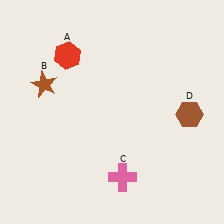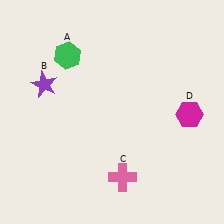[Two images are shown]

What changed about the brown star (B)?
In Image 1, B is brown. In Image 2, it changed to purple.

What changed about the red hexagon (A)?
In Image 1, A is red. In Image 2, it changed to green.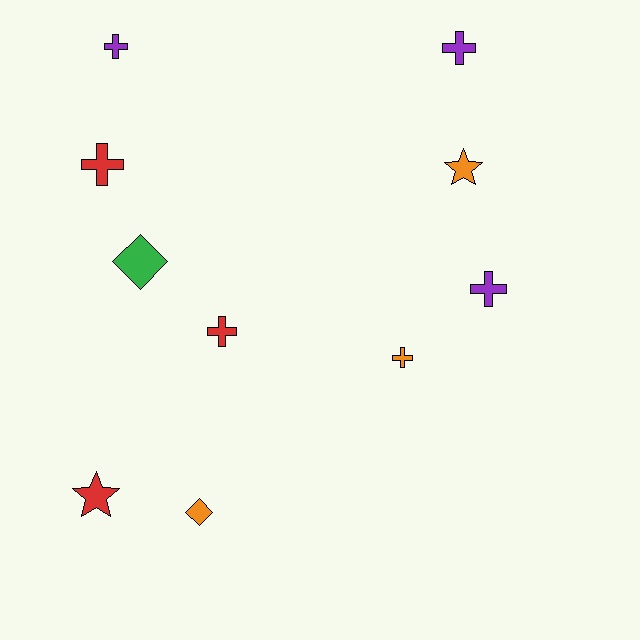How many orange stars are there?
There is 1 orange star.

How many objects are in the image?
There are 10 objects.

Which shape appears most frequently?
Cross, with 6 objects.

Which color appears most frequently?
Orange, with 3 objects.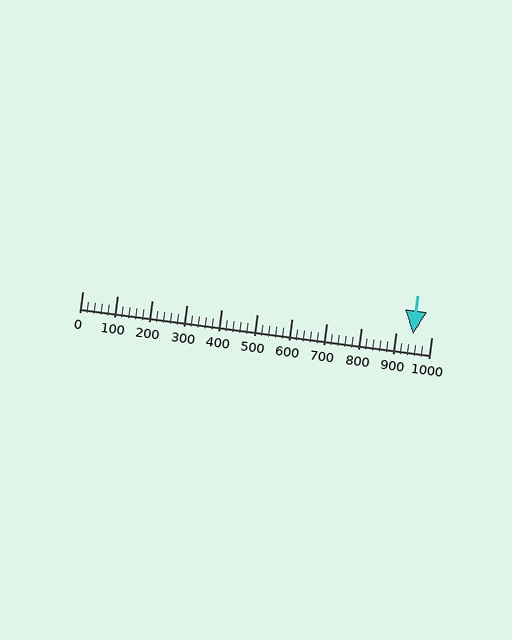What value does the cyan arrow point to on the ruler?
The cyan arrow points to approximately 946.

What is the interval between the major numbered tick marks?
The major tick marks are spaced 100 units apart.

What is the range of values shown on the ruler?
The ruler shows values from 0 to 1000.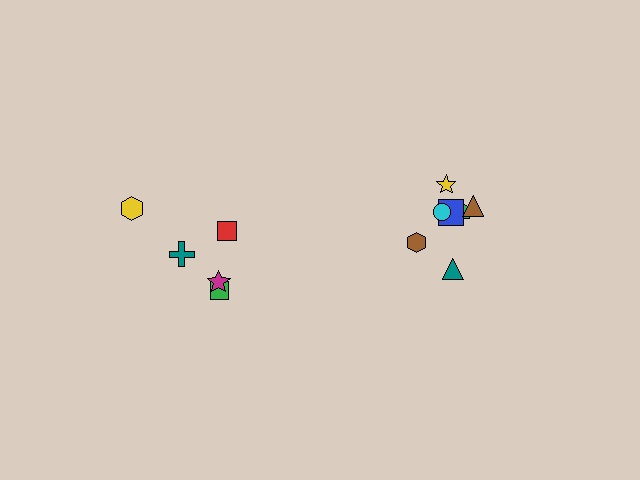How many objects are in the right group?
There are 7 objects.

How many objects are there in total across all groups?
There are 12 objects.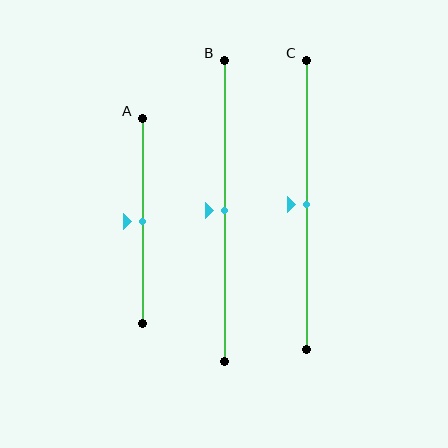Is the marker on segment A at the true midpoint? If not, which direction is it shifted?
Yes, the marker on segment A is at the true midpoint.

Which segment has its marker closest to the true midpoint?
Segment A has its marker closest to the true midpoint.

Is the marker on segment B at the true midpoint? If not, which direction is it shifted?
Yes, the marker on segment B is at the true midpoint.